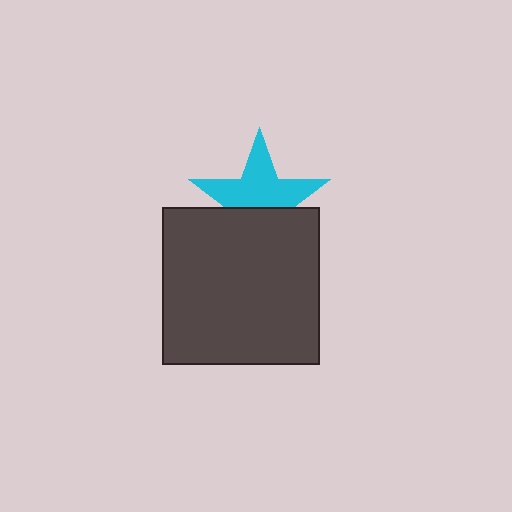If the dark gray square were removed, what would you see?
You would see the complete cyan star.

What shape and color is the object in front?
The object in front is a dark gray square.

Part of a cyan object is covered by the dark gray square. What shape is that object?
It is a star.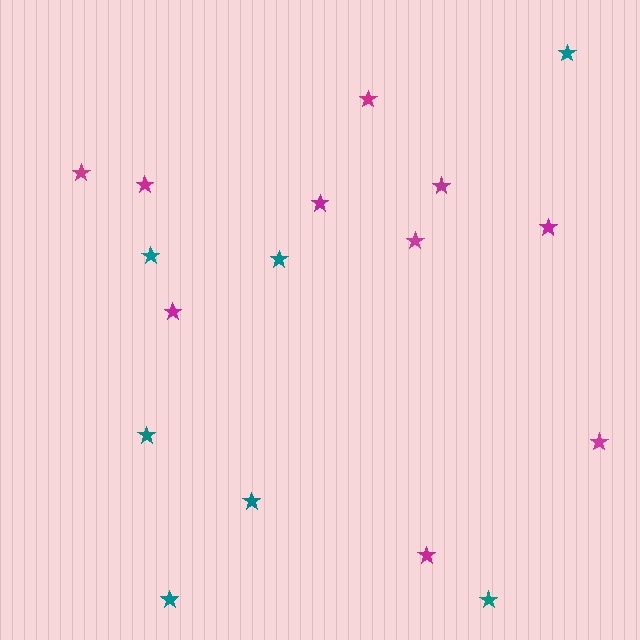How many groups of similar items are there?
There are 2 groups: one group of teal stars (7) and one group of magenta stars (10).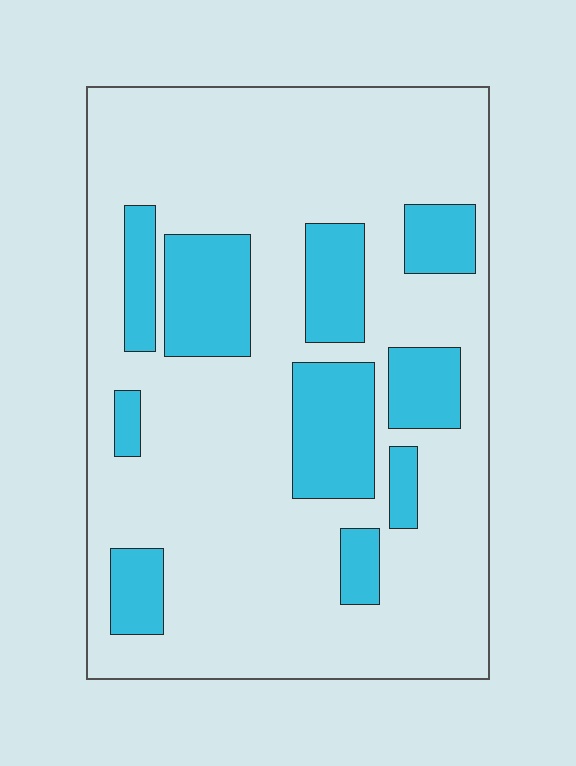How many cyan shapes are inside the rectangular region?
10.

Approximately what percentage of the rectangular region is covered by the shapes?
Approximately 25%.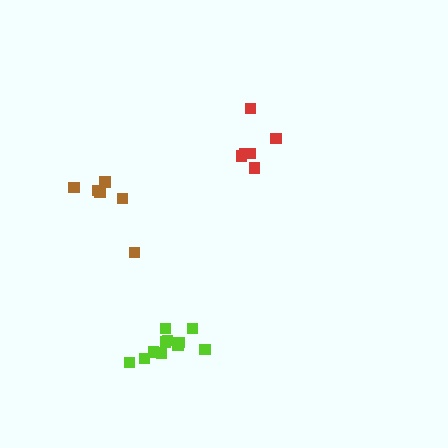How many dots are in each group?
Group 1: 6 dots, Group 2: 11 dots, Group 3: 6 dots (23 total).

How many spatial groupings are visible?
There are 3 spatial groupings.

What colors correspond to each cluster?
The clusters are colored: brown, lime, red.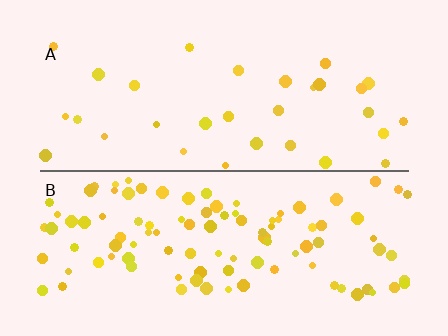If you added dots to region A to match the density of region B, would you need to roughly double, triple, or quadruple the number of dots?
Approximately triple.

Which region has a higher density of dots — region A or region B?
B (the bottom).